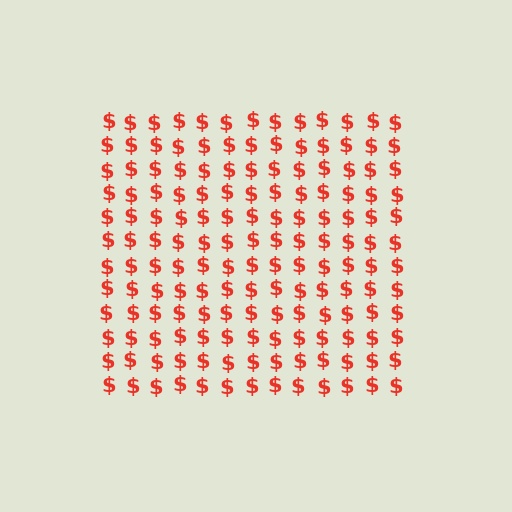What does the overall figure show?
The overall figure shows a square.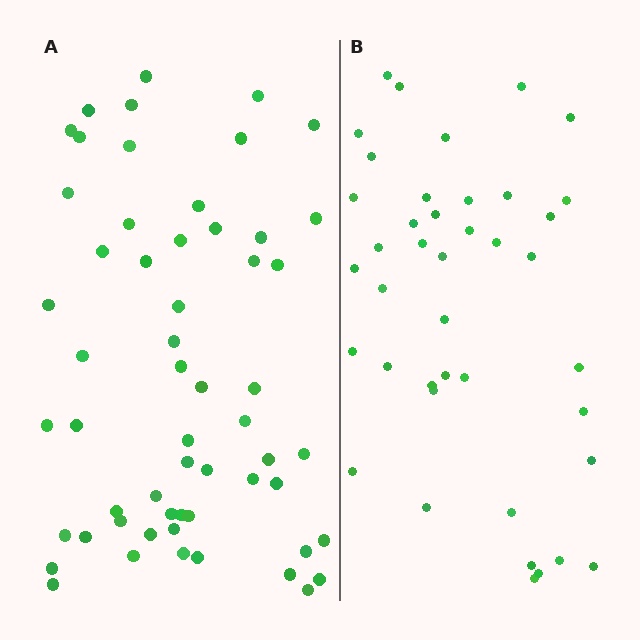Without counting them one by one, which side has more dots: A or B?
Region A (the left region) has more dots.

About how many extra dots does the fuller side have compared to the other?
Region A has approximately 15 more dots than region B.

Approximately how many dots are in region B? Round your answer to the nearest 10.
About 40 dots. (The exact count is 41, which rounds to 40.)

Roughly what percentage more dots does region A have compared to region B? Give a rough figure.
About 40% more.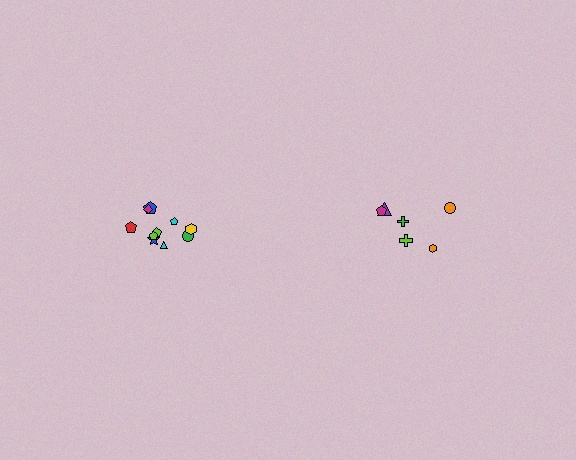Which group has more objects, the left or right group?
The left group.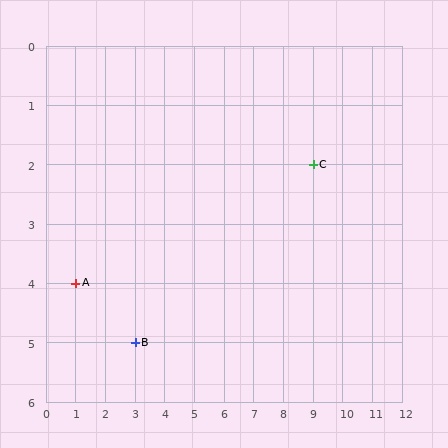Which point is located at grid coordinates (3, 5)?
Point B is at (3, 5).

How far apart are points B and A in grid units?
Points B and A are 2 columns and 1 row apart (about 2.2 grid units diagonally).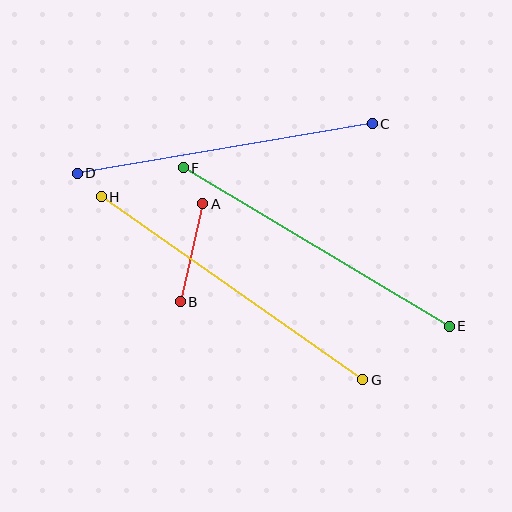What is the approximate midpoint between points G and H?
The midpoint is at approximately (232, 288) pixels.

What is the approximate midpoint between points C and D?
The midpoint is at approximately (225, 149) pixels.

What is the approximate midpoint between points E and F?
The midpoint is at approximately (316, 247) pixels.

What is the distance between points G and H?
The distance is approximately 319 pixels.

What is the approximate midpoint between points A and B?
The midpoint is at approximately (191, 253) pixels.